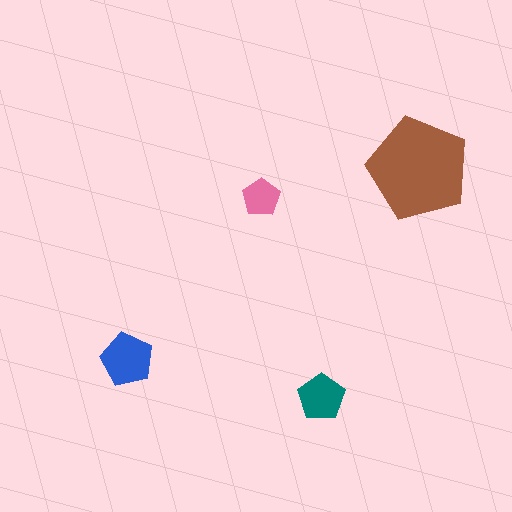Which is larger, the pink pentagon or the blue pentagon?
The blue one.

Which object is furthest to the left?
The blue pentagon is leftmost.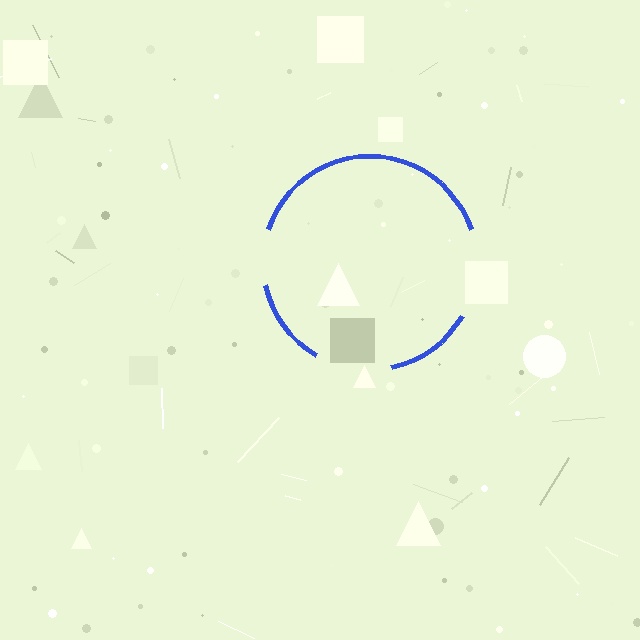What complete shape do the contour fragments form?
The contour fragments form a circle.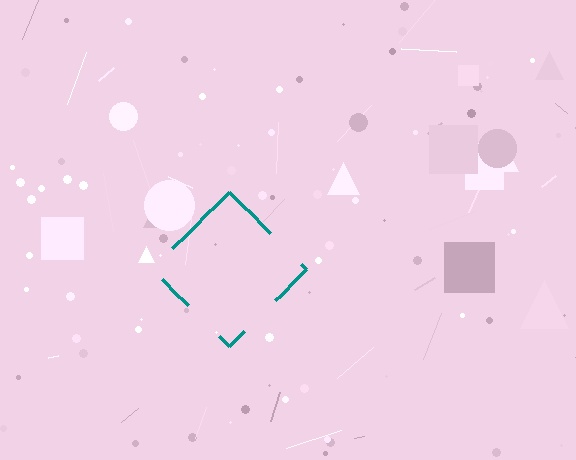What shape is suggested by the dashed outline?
The dashed outline suggests a diamond.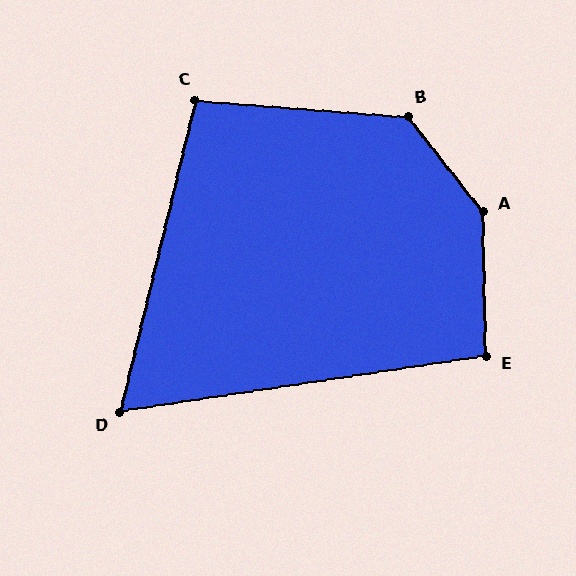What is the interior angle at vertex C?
Approximately 99 degrees (obtuse).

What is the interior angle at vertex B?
Approximately 132 degrees (obtuse).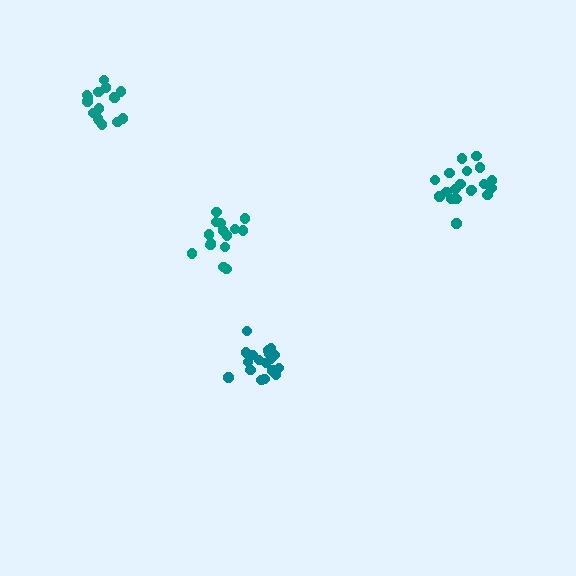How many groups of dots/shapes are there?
There are 4 groups.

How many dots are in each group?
Group 1: 15 dots, Group 2: 18 dots, Group 3: 19 dots, Group 4: 15 dots (67 total).